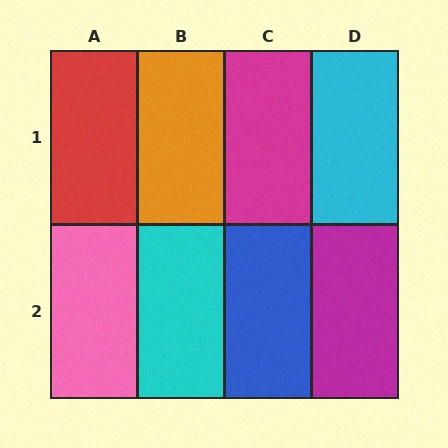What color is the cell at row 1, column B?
Orange.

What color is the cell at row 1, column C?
Magenta.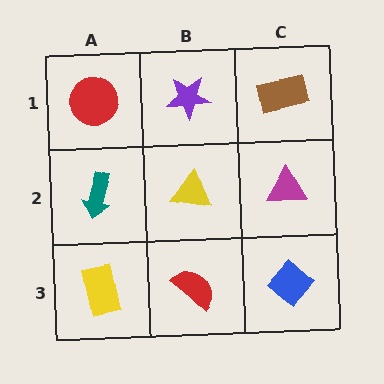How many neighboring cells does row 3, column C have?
2.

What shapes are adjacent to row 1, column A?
A teal arrow (row 2, column A), a purple star (row 1, column B).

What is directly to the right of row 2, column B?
A magenta triangle.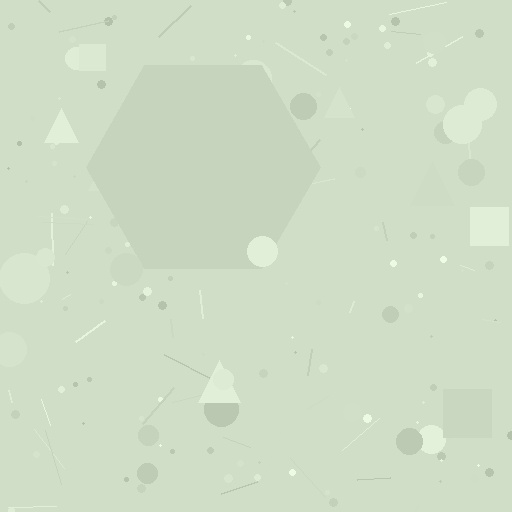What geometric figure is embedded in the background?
A hexagon is embedded in the background.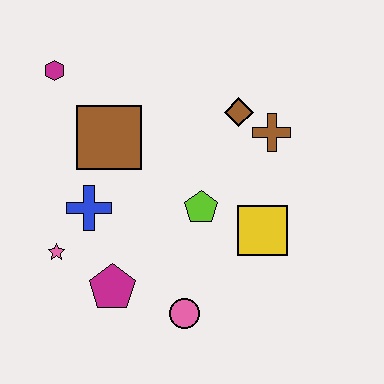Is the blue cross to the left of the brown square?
Yes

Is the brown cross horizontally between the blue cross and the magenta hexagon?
No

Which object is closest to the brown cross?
The brown diamond is closest to the brown cross.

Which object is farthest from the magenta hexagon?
The pink circle is farthest from the magenta hexagon.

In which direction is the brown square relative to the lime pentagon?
The brown square is to the left of the lime pentagon.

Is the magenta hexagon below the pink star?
No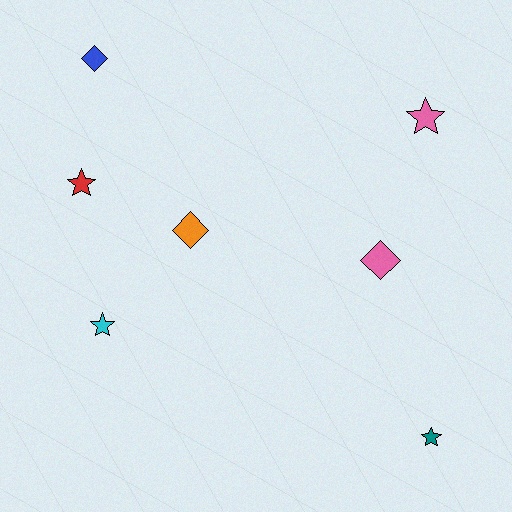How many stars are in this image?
There are 4 stars.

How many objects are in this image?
There are 7 objects.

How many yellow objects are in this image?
There are no yellow objects.